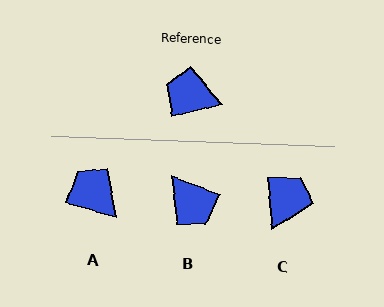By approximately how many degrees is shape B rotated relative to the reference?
Approximately 146 degrees counter-clockwise.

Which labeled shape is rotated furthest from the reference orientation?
B, about 146 degrees away.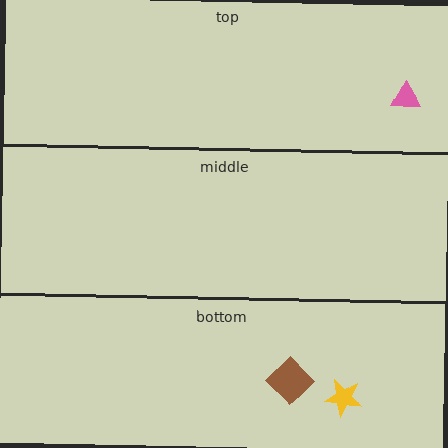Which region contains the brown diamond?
The bottom region.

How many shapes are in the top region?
1.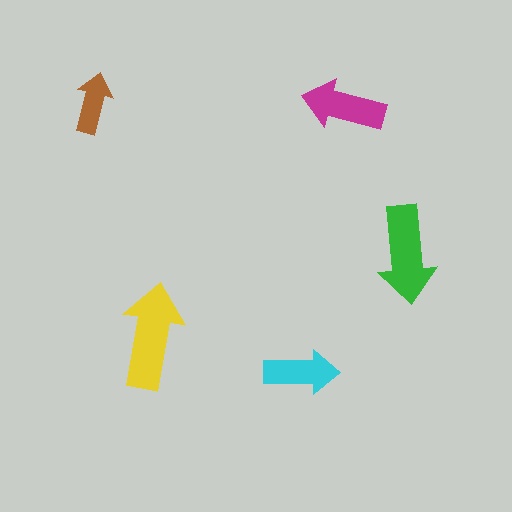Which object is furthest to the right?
The green arrow is rightmost.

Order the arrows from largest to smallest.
the yellow one, the green one, the magenta one, the cyan one, the brown one.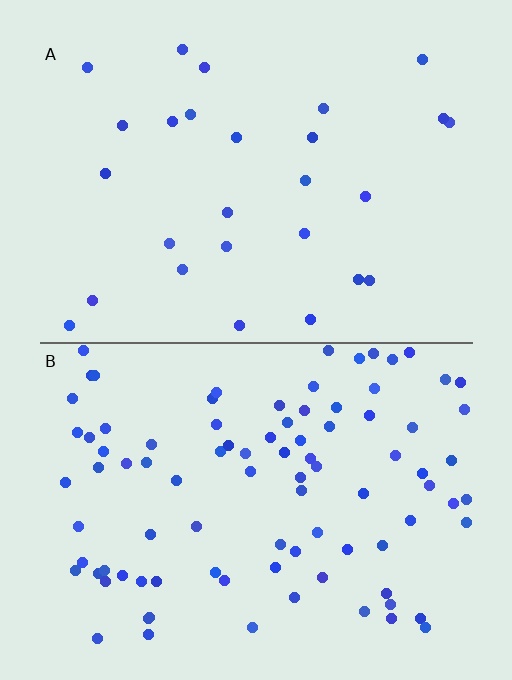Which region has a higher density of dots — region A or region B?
B (the bottom).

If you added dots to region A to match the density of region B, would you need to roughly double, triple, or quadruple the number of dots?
Approximately triple.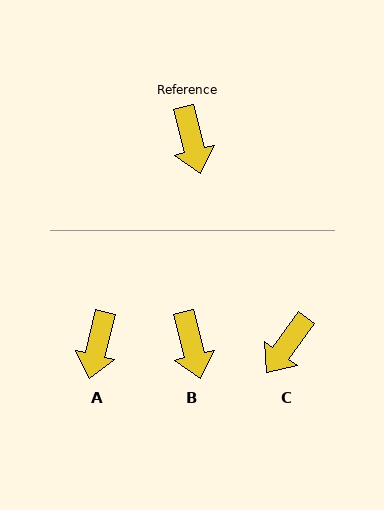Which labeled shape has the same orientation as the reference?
B.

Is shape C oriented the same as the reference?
No, it is off by about 50 degrees.